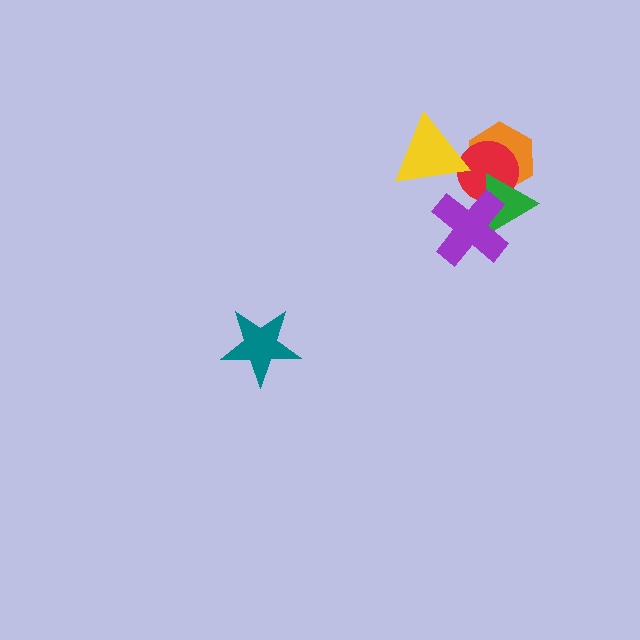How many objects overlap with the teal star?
0 objects overlap with the teal star.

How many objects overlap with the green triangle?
3 objects overlap with the green triangle.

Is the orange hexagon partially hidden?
Yes, it is partially covered by another shape.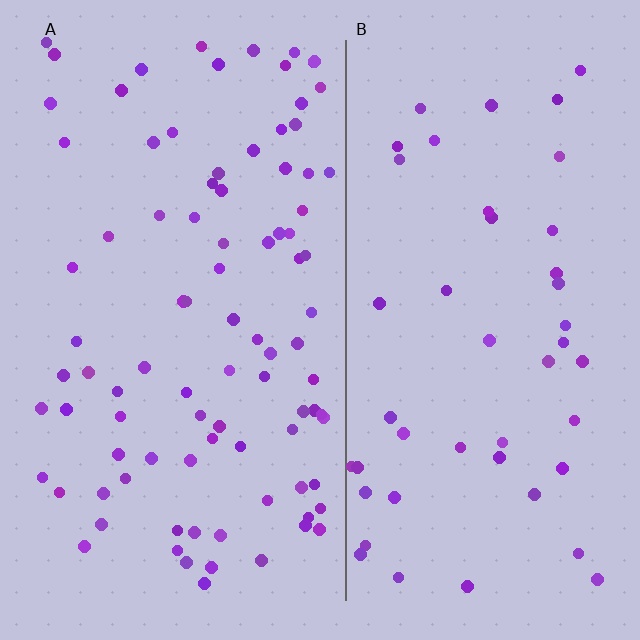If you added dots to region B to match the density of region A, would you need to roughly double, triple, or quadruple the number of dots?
Approximately double.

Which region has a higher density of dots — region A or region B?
A (the left).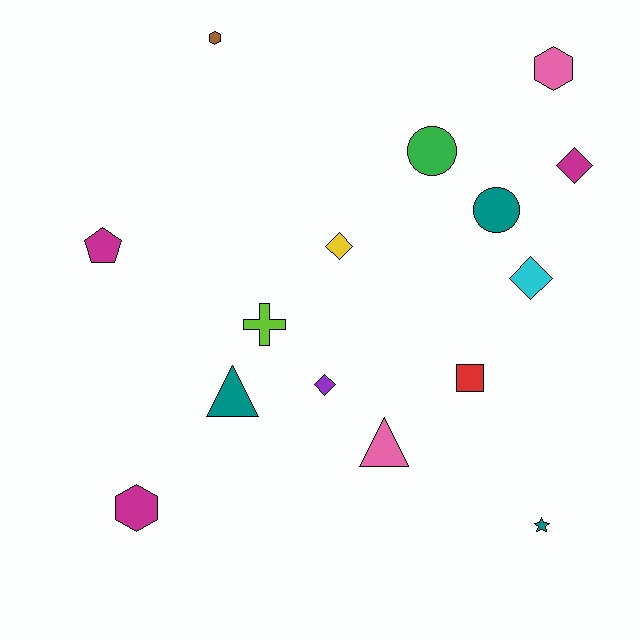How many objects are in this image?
There are 15 objects.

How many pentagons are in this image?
There is 1 pentagon.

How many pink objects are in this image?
There are 2 pink objects.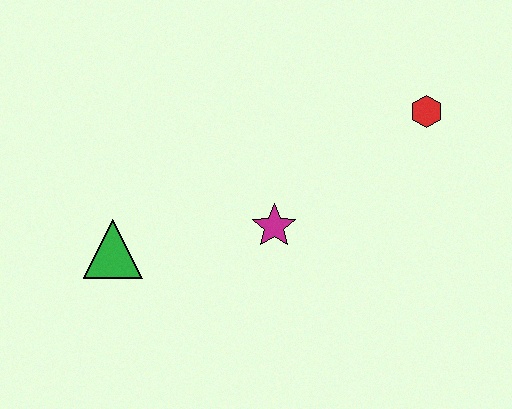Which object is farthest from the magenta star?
The red hexagon is farthest from the magenta star.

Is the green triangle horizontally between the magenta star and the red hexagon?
No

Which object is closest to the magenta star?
The green triangle is closest to the magenta star.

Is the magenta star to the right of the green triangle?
Yes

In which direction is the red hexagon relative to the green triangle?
The red hexagon is to the right of the green triangle.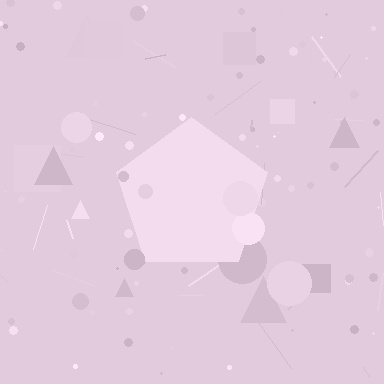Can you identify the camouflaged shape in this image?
The camouflaged shape is a pentagon.